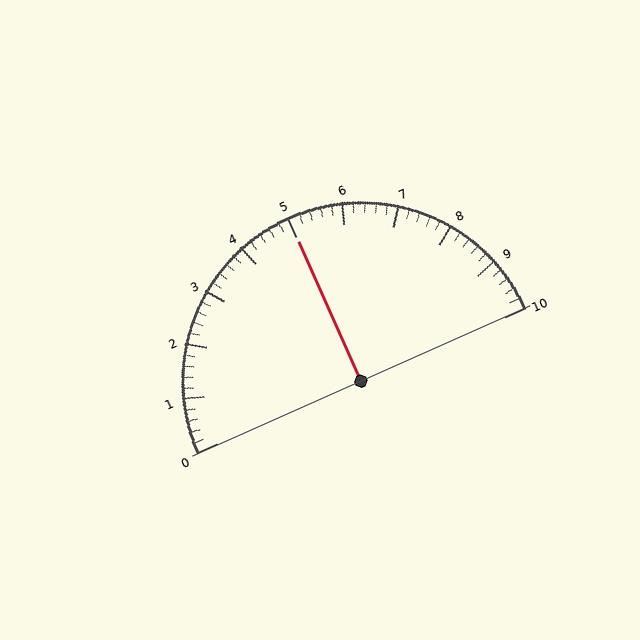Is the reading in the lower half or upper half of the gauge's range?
The reading is in the upper half of the range (0 to 10).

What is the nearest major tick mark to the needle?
The nearest major tick mark is 5.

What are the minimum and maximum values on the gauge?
The gauge ranges from 0 to 10.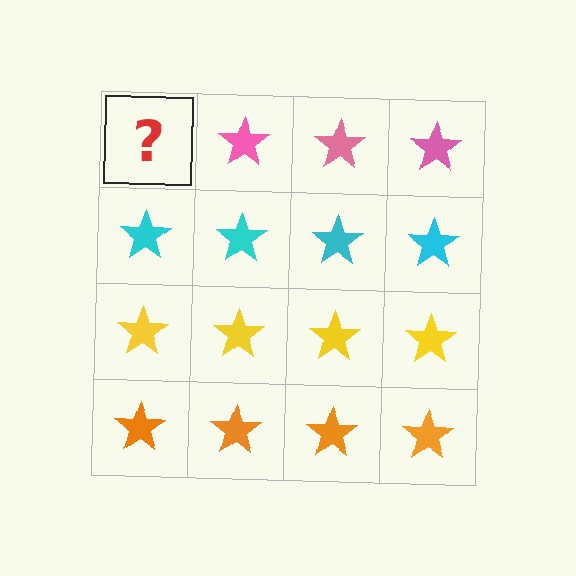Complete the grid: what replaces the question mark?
The question mark should be replaced with a pink star.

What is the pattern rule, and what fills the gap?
The rule is that each row has a consistent color. The gap should be filled with a pink star.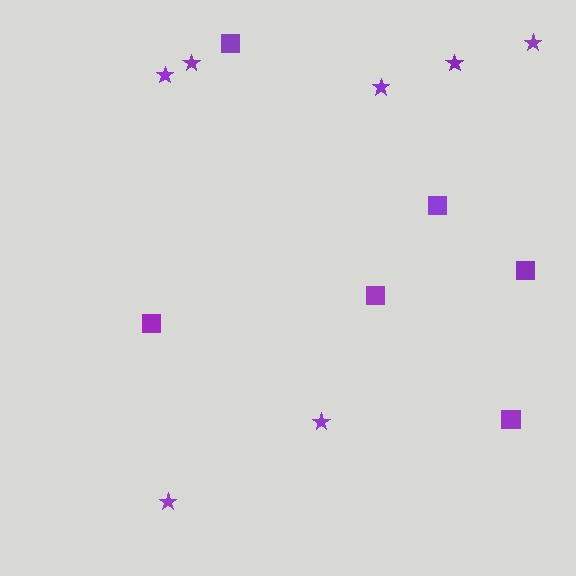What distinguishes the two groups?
There are 2 groups: one group of squares (6) and one group of stars (7).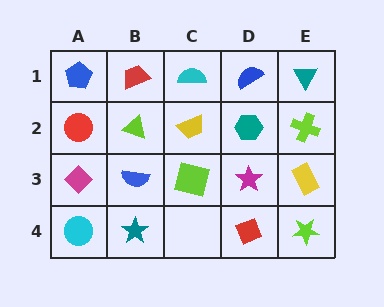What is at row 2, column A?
A red circle.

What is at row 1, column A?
A blue pentagon.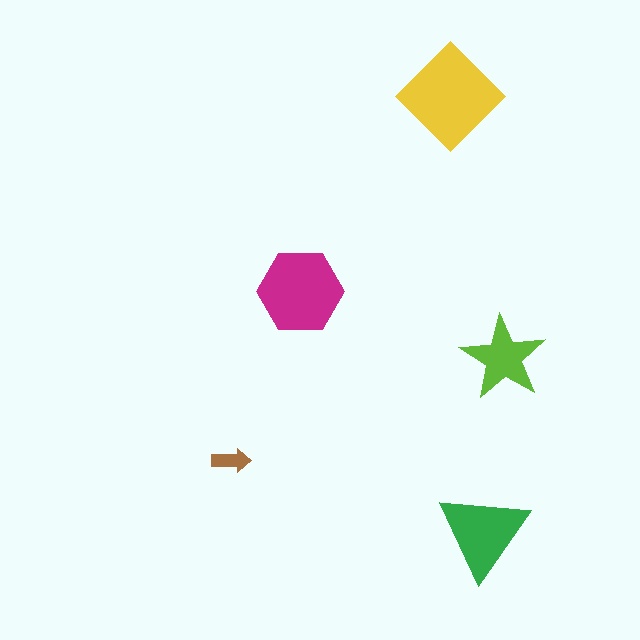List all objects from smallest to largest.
The brown arrow, the lime star, the green triangle, the magenta hexagon, the yellow diamond.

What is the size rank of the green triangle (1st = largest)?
3rd.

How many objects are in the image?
There are 5 objects in the image.